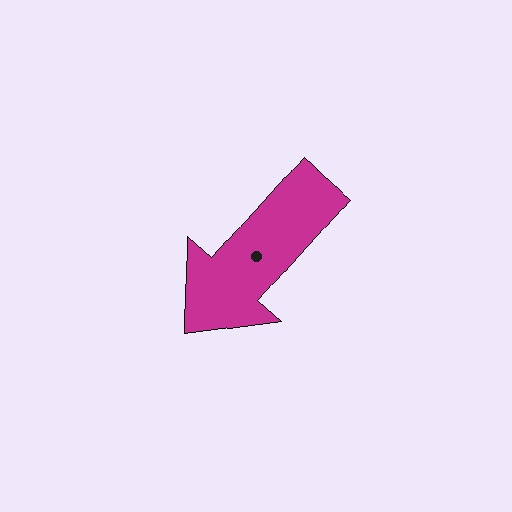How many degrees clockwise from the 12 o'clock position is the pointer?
Approximately 222 degrees.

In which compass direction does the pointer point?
Southwest.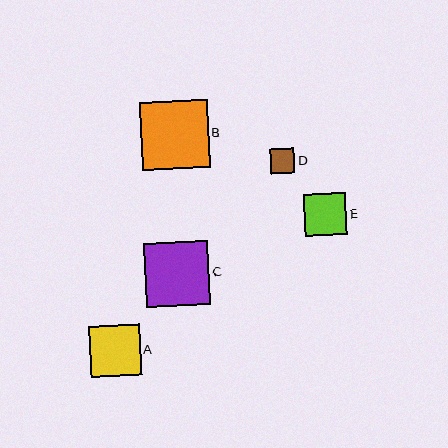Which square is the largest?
Square B is the largest with a size of approximately 68 pixels.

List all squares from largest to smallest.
From largest to smallest: B, C, A, E, D.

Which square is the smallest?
Square D is the smallest with a size of approximately 25 pixels.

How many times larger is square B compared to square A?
Square B is approximately 1.3 times the size of square A.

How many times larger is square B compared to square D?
Square B is approximately 2.8 times the size of square D.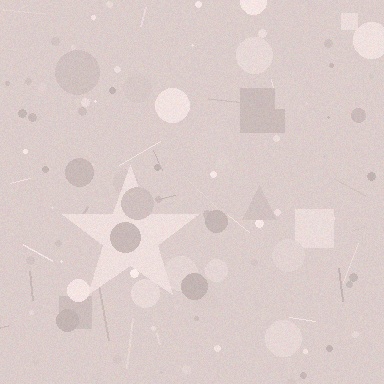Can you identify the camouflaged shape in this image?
The camouflaged shape is a star.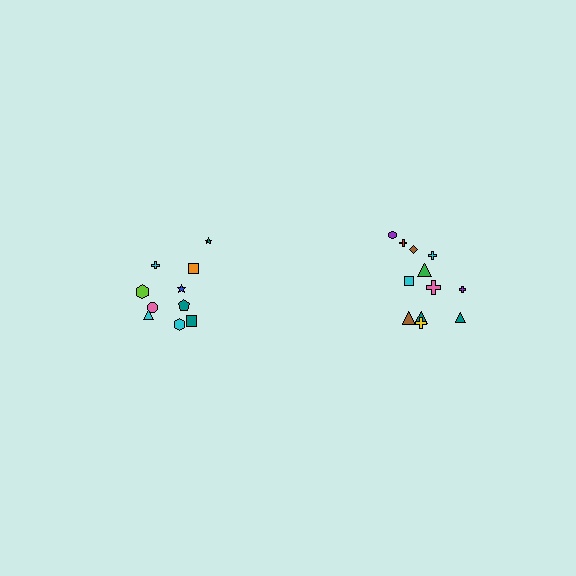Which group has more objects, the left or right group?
The right group.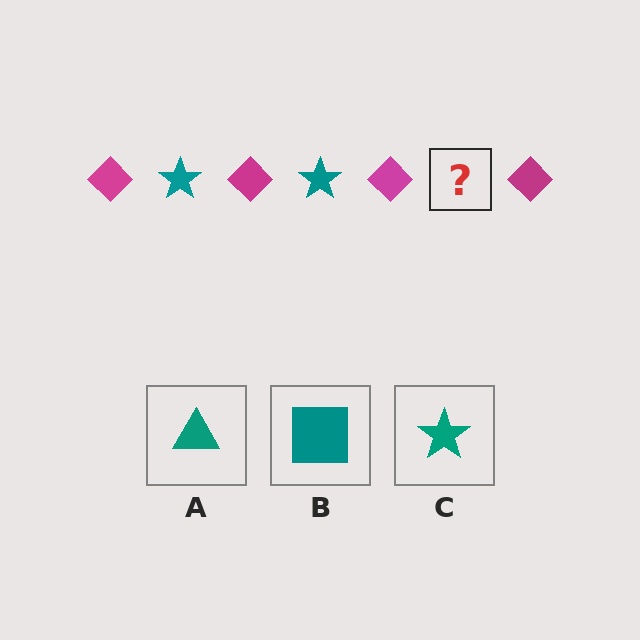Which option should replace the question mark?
Option C.